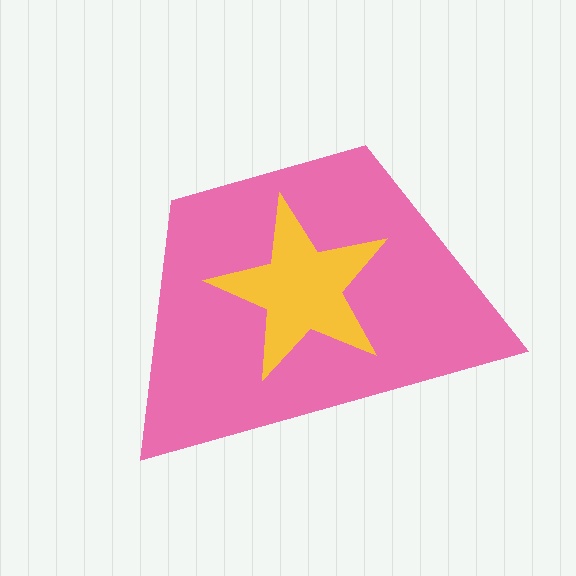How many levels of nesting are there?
2.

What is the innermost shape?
The yellow star.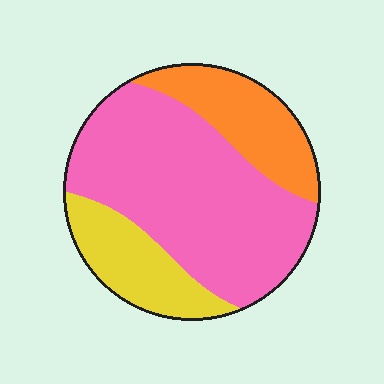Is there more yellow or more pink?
Pink.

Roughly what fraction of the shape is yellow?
Yellow covers about 20% of the shape.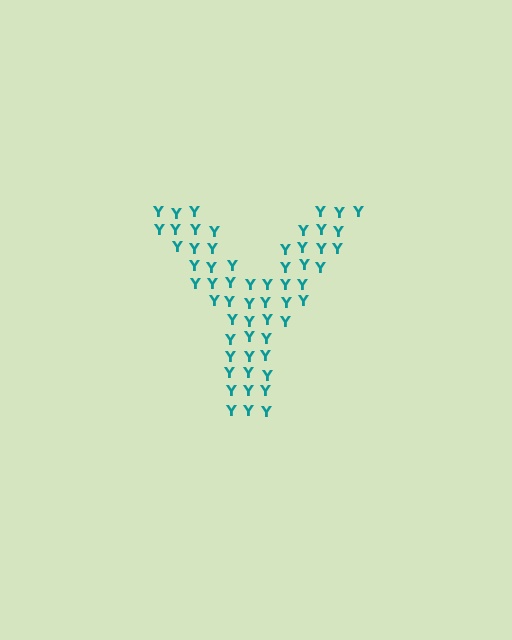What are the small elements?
The small elements are letter Y's.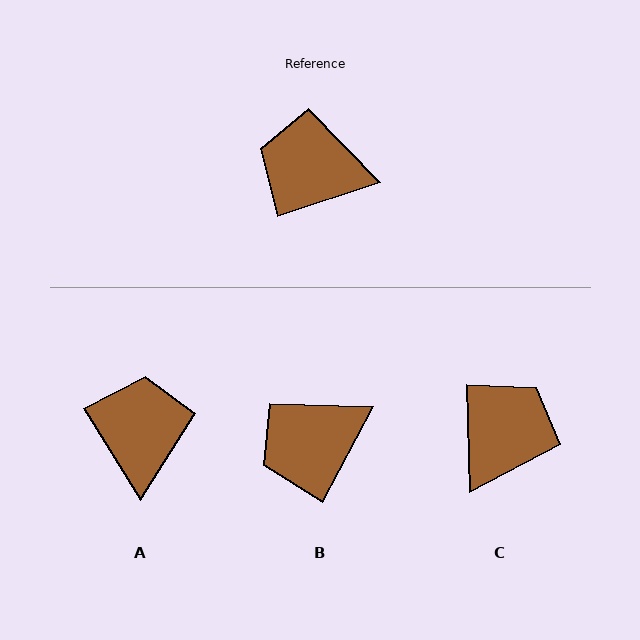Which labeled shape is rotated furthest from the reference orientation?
C, about 107 degrees away.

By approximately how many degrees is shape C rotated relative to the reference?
Approximately 107 degrees clockwise.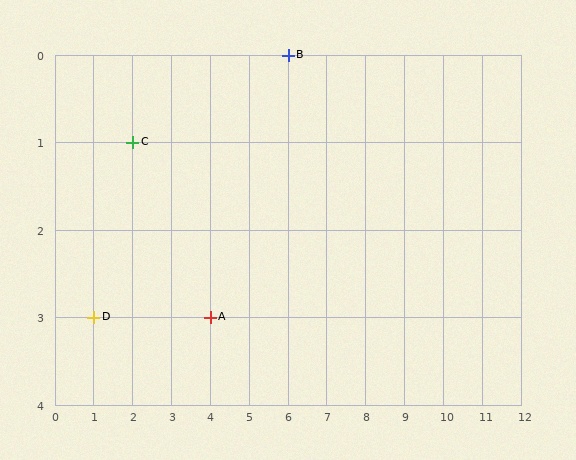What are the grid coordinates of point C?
Point C is at grid coordinates (2, 1).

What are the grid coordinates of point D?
Point D is at grid coordinates (1, 3).